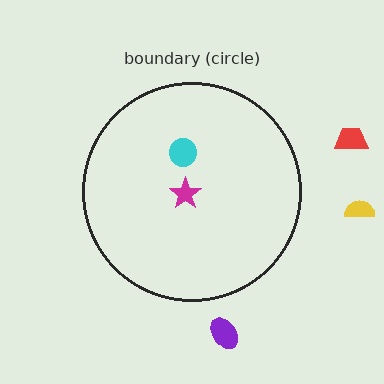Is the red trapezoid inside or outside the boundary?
Outside.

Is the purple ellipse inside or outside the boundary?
Outside.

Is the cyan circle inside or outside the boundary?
Inside.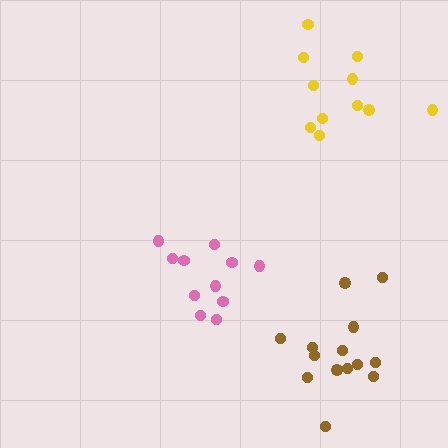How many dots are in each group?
Group 1: 11 dots, Group 2: 11 dots, Group 3: 14 dots (36 total).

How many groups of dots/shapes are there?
There are 3 groups.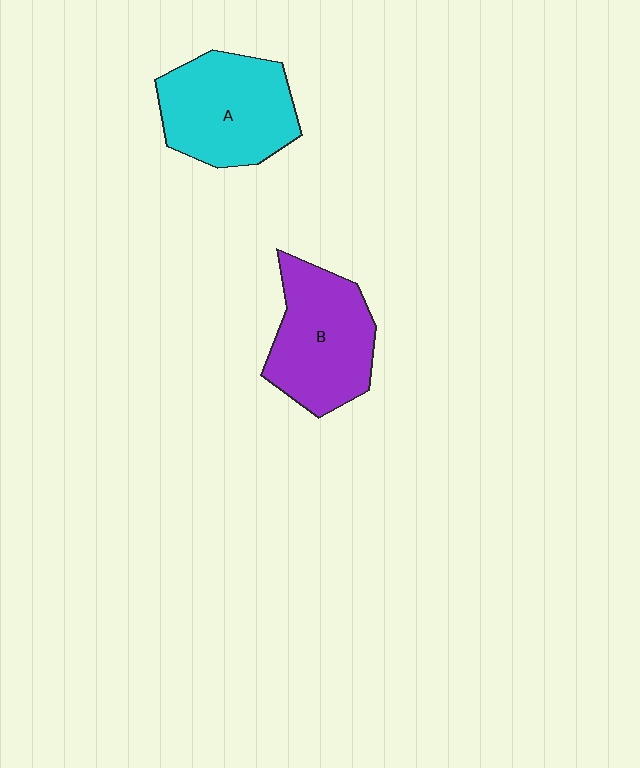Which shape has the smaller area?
Shape B (purple).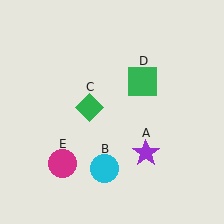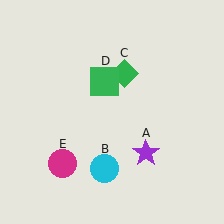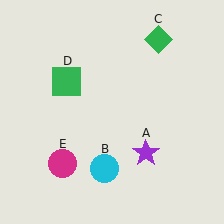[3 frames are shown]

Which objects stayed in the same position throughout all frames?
Purple star (object A) and cyan circle (object B) and magenta circle (object E) remained stationary.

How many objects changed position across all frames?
2 objects changed position: green diamond (object C), green square (object D).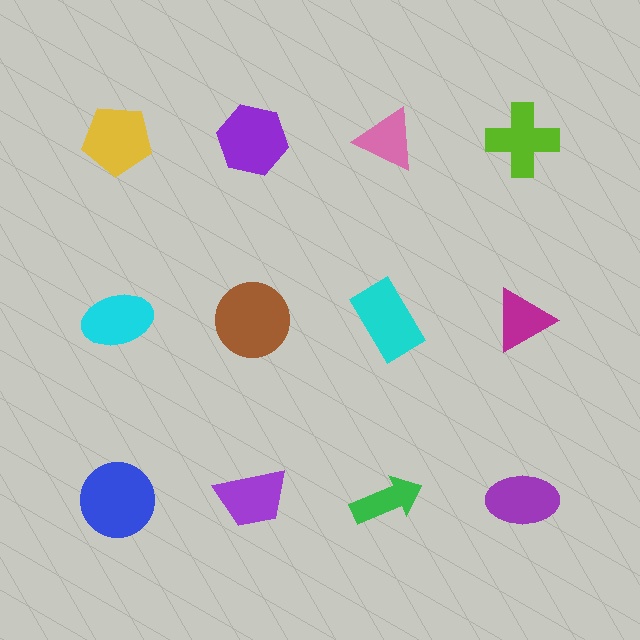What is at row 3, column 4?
A purple ellipse.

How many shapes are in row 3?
4 shapes.